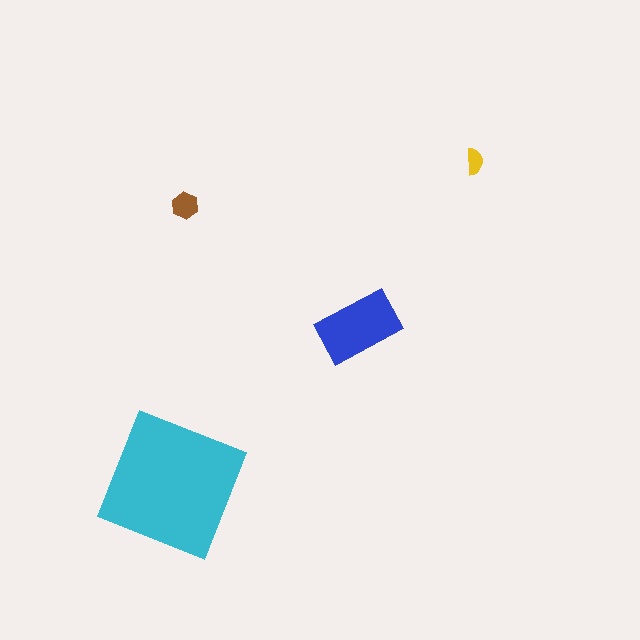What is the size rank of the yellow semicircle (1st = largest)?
4th.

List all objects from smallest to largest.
The yellow semicircle, the brown hexagon, the blue rectangle, the cyan square.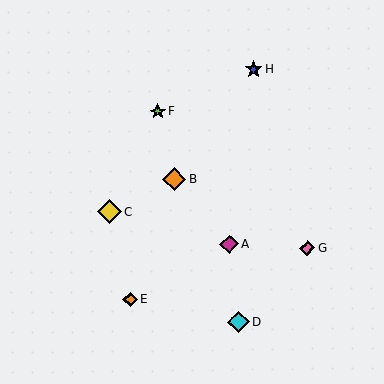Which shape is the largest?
The yellow diamond (labeled C) is the largest.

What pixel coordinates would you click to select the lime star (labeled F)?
Click at (158, 112) to select the lime star F.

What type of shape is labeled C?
Shape C is a yellow diamond.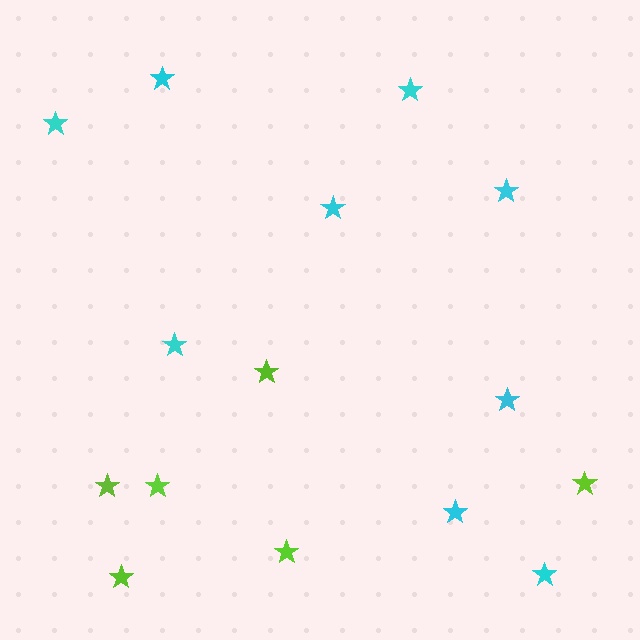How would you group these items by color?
There are 2 groups: one group of lime stars (6) and one group of cyan stars (9).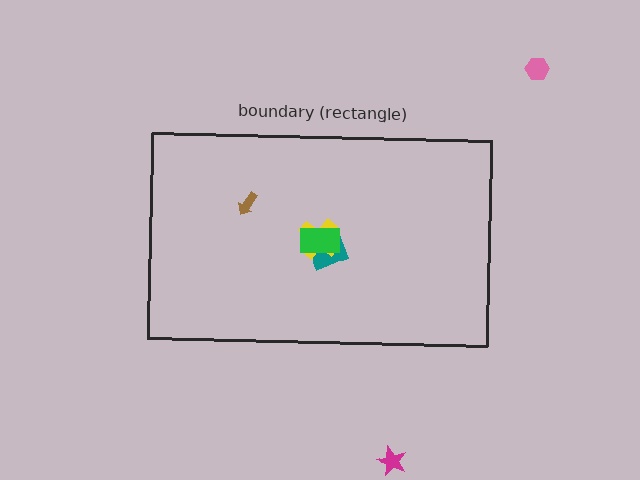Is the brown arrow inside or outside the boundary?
Inside.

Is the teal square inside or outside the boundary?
Inside.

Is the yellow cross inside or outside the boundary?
Inside.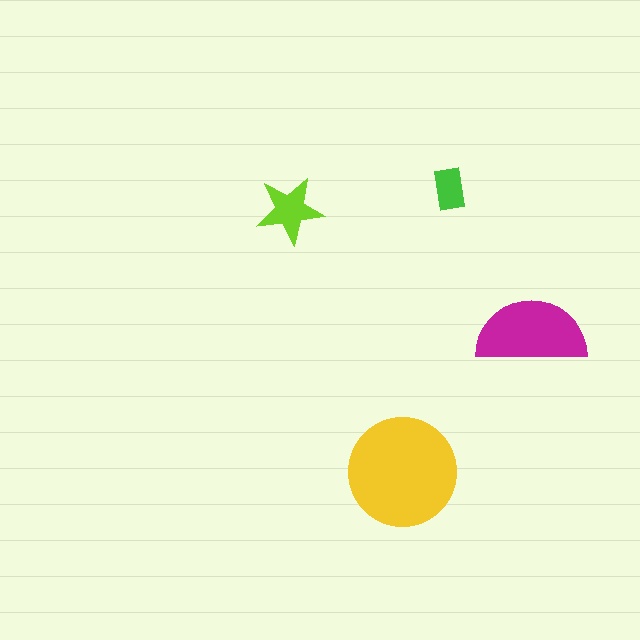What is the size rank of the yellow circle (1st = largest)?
1st.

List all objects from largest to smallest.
The yellow circle, the magenta semicircle, the lime star, the green rectangle.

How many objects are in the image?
There are 4 objects in the image.